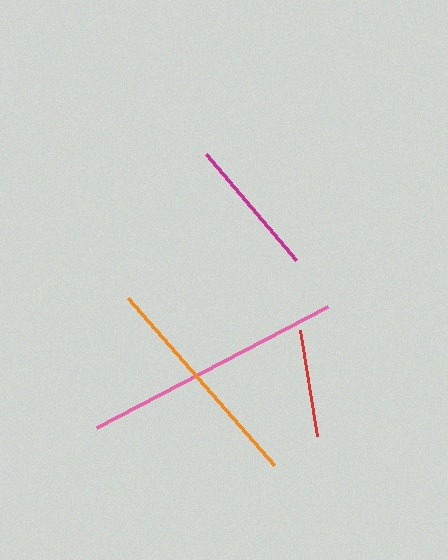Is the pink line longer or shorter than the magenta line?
The pink line is longer than the magenta line.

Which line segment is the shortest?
The red line is the shortest at approximately 107 pixels.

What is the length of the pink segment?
The pink segment is approximately 261 pixels long.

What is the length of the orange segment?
The orange segment is approximately 222 pixels long.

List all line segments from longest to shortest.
From longest to shortest: pink, orange, magenta, red.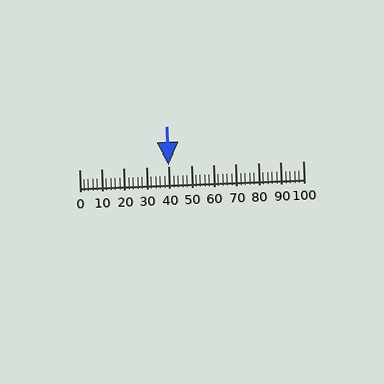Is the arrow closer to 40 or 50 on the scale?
The arrow is closer to 40.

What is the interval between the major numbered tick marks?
The major tick marks are spaced 10 units apart.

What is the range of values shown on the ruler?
The ruler shows values from 0 to 100.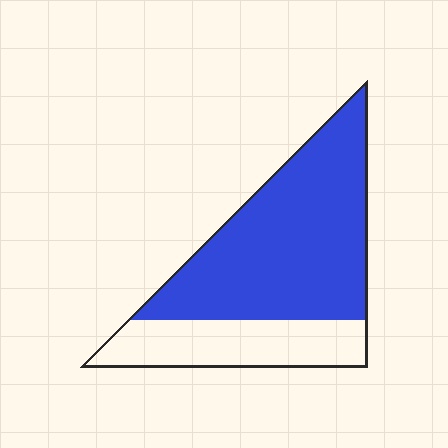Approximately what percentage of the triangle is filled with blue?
Approximately 70%.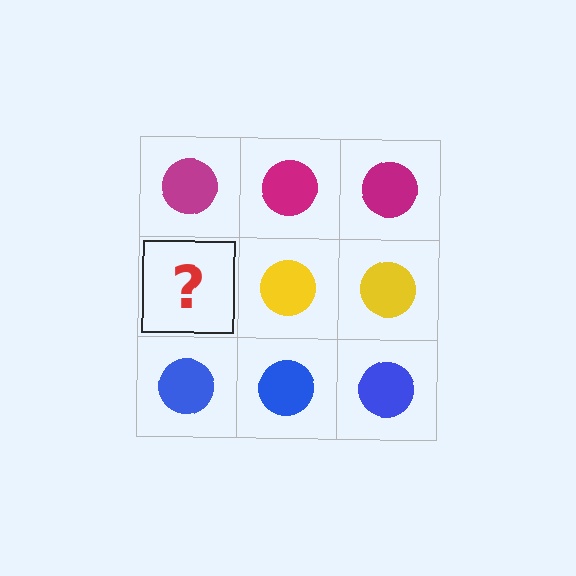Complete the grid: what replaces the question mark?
The question mark should be replaced with a yellow circle.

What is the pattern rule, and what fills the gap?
The rule is that each row has a consistent color. The gap should be filled with a yellow circle.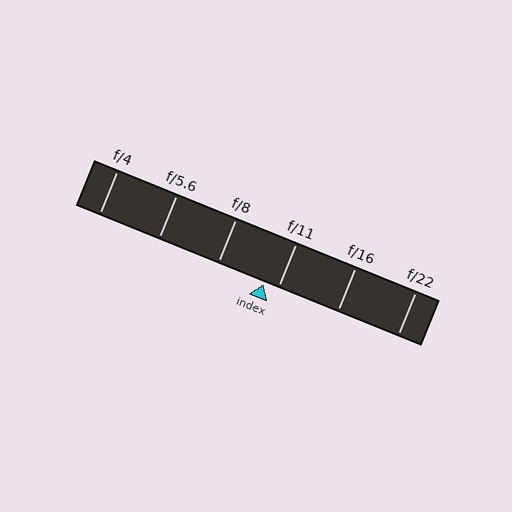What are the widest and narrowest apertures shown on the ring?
The widest aperture shown is f/4 and the narrowest is f/22.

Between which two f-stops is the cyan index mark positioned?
The index mark is between f/8 and f/11.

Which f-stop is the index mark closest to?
The index mark is closest to f/11.